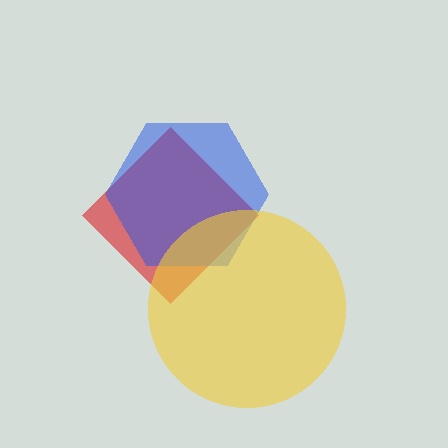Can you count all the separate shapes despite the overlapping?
Yes, there are 3 separate shapes.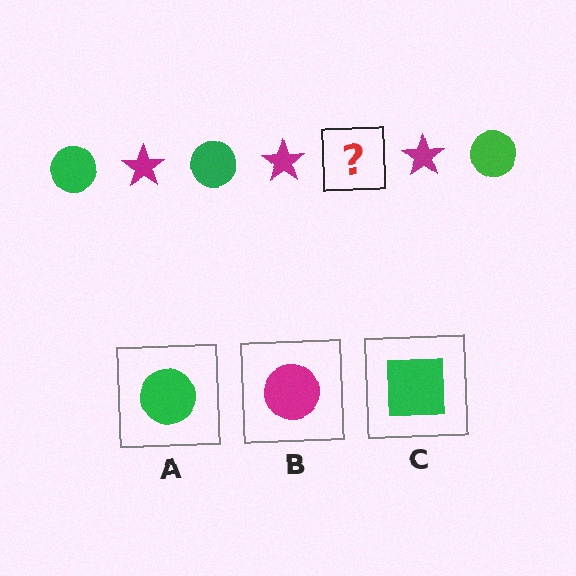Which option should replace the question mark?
Option A.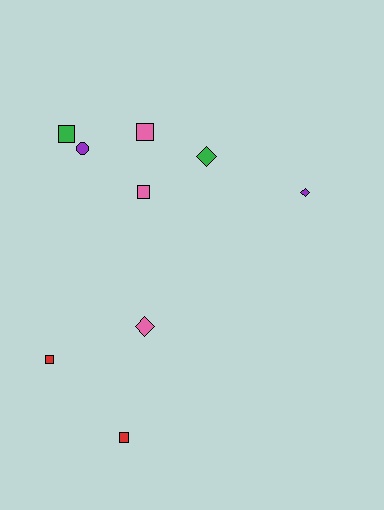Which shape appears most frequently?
Square, with 5 objects.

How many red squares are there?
There are 2 red squares.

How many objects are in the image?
There are 9 objects.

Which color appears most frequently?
Pink, with 3 objects.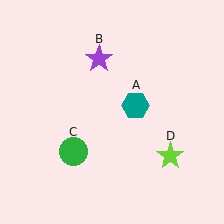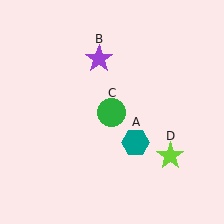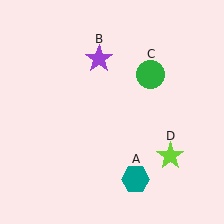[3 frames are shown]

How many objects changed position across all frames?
2 objects changed position: teal hexagon (object A), green circle (object C).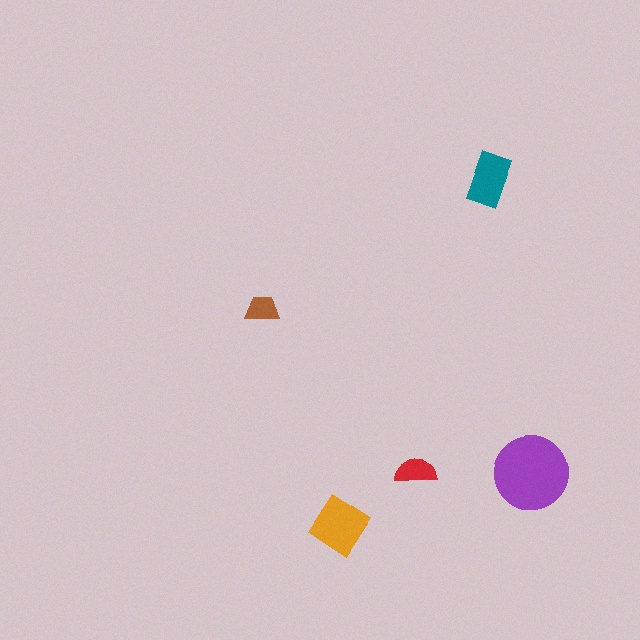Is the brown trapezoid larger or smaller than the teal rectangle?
Smaller.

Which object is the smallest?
The brown trapezoid.